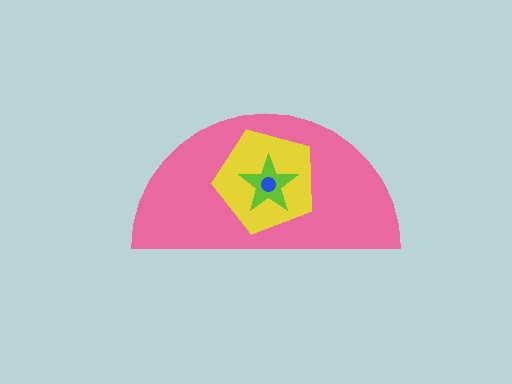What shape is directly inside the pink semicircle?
The yellow pentagon.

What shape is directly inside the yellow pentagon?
The lime star.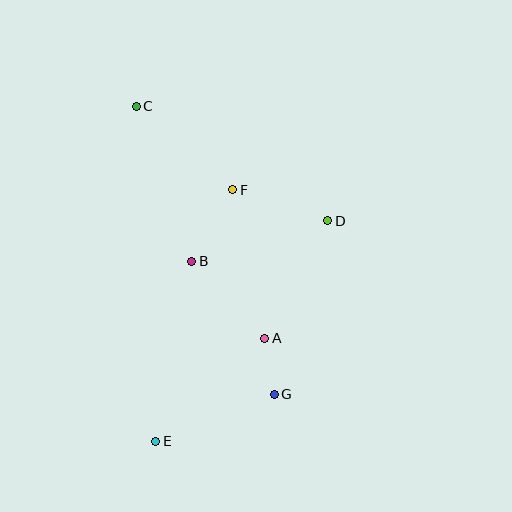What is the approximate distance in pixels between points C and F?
The distance between C and F is approximately 128 pixels.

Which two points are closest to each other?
Points A and G are closest to each other.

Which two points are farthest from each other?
Points C and E are farthest from each other.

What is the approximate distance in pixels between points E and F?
The distance between E and F is approximately 263 pixels.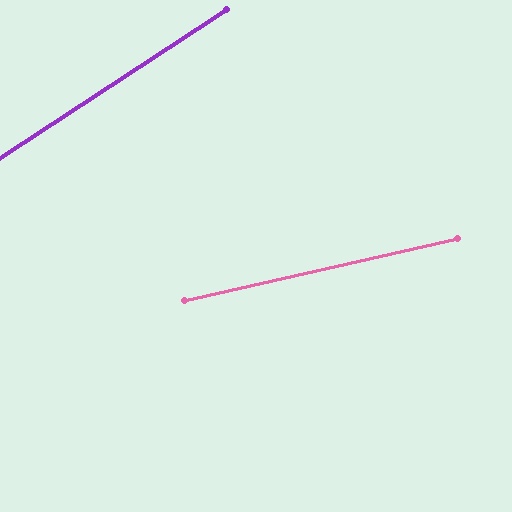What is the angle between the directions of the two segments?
Approximately 20 degrees.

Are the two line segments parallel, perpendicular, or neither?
Neither parallel nor perpendicular — they differ by about 20°.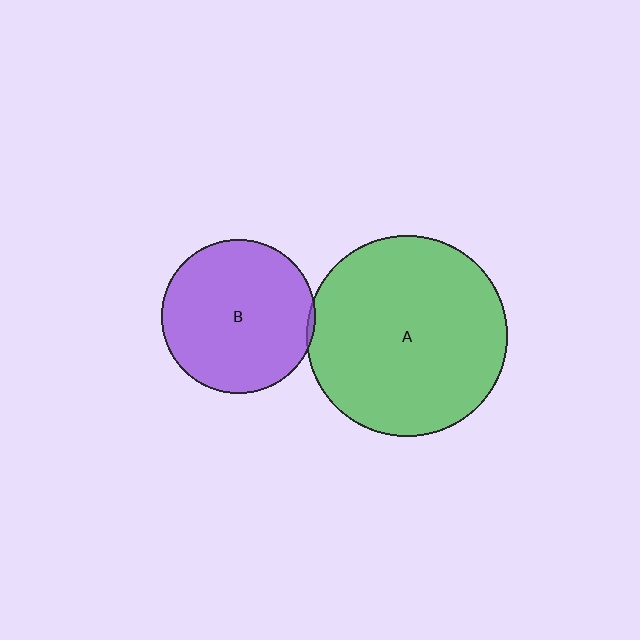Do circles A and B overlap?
Yes.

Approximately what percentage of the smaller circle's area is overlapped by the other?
Approximately 5%.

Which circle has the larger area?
Circle A (green).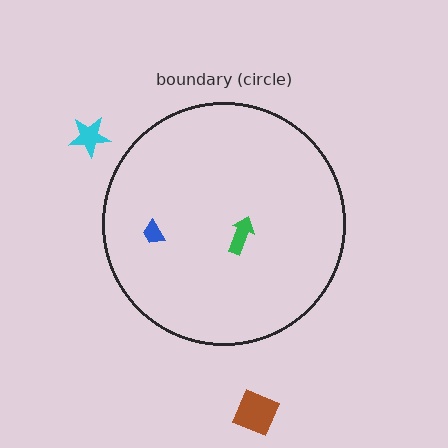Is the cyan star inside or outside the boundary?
Outside.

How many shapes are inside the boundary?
2 inside, 2 outside.